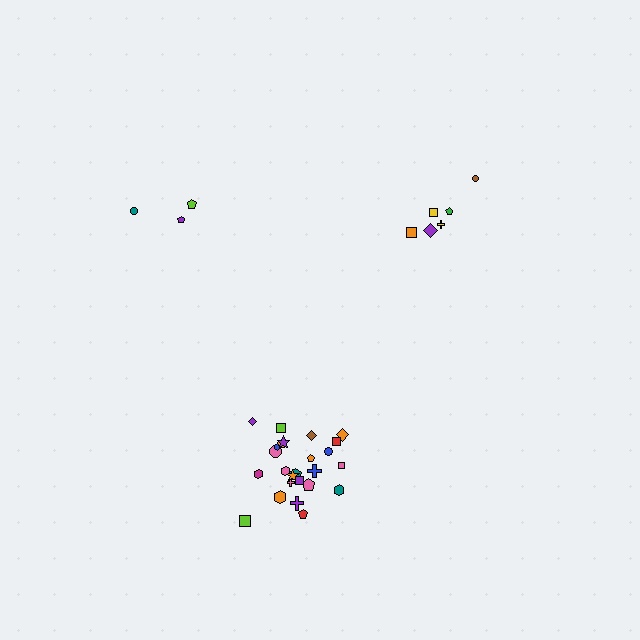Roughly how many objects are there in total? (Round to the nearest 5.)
Roughly 35 objects in total.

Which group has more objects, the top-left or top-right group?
The top-right group.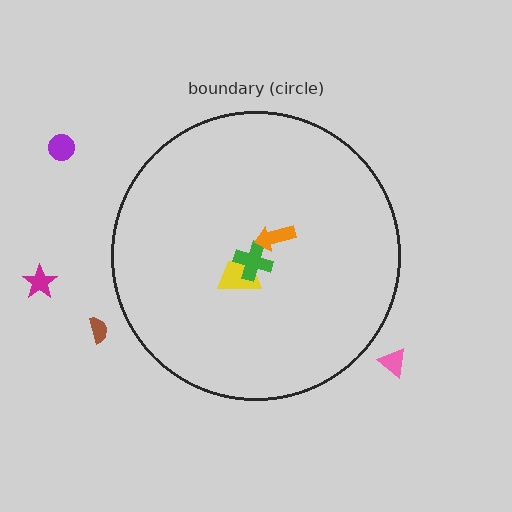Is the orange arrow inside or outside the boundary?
Inside.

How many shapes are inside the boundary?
3 inside, 4 outside.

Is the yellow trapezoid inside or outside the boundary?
Inside.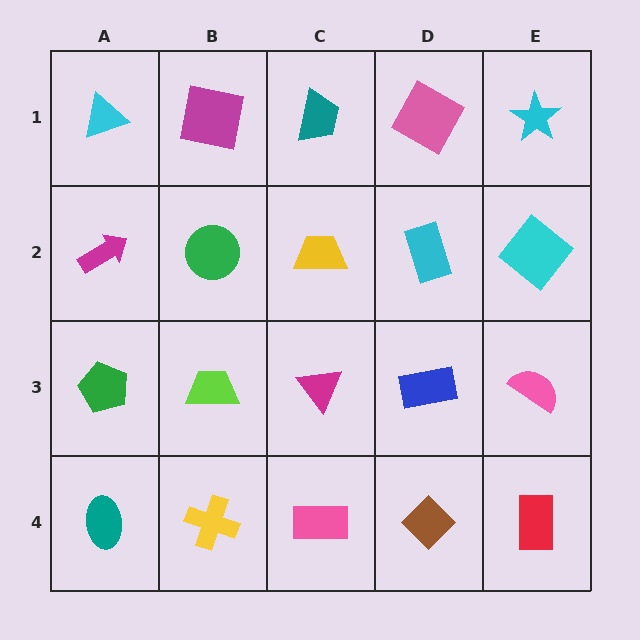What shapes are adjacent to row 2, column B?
A magenta square (row 1, column B), a lime trapezoid (row 3, column B), a magenta arrow (row 2, column A), a yellow trapezoid (row 2, column C).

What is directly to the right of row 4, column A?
A yellow cross.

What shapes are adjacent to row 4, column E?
A pink semicircle (row 3, column E), a brown diamond (row 4, column D).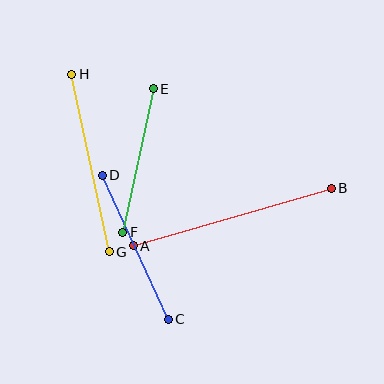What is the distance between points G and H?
The distance is approximately 182 pixels.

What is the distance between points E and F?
The distance is approximately 147 pixels.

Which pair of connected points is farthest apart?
Points A and B are farthest apart.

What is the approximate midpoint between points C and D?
The midpoint is at approximately (135, 247) pixels.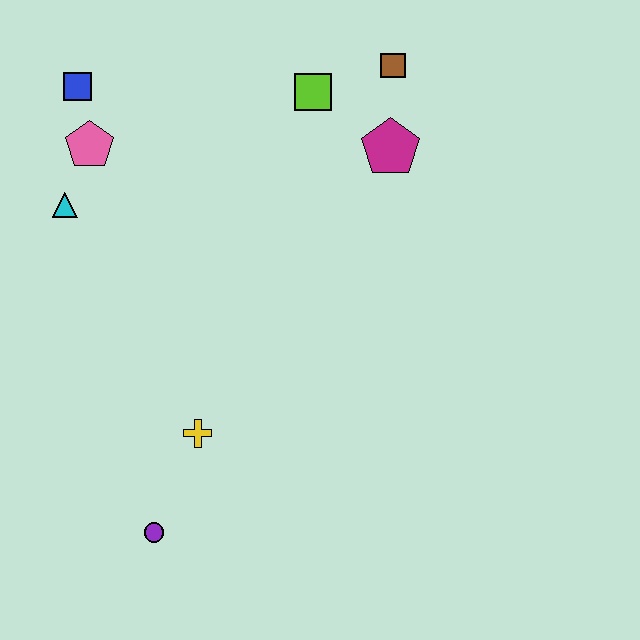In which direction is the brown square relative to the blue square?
The brown square is to the right of the blue square.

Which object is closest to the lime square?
The brown square is closest to the lime square.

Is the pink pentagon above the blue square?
No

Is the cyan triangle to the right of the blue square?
No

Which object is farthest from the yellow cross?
The brown square is farthest from the yellow cross.